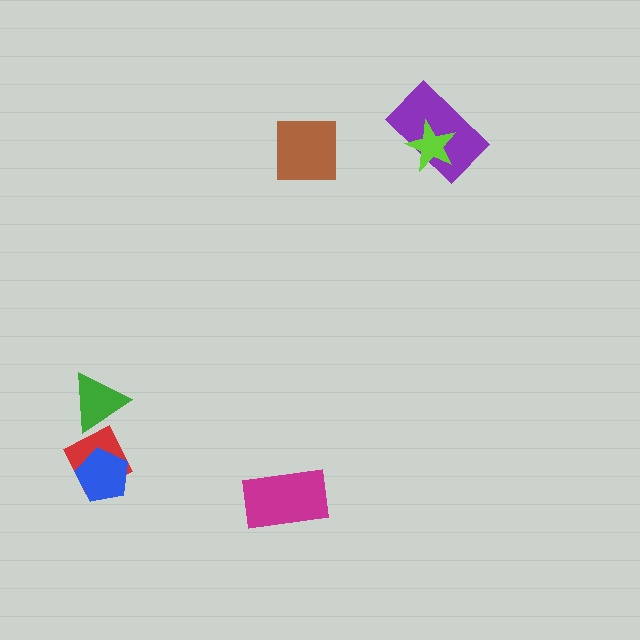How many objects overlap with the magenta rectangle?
0 objects overlap with the magenta rectangle.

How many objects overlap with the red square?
1 object overlaps with the red square.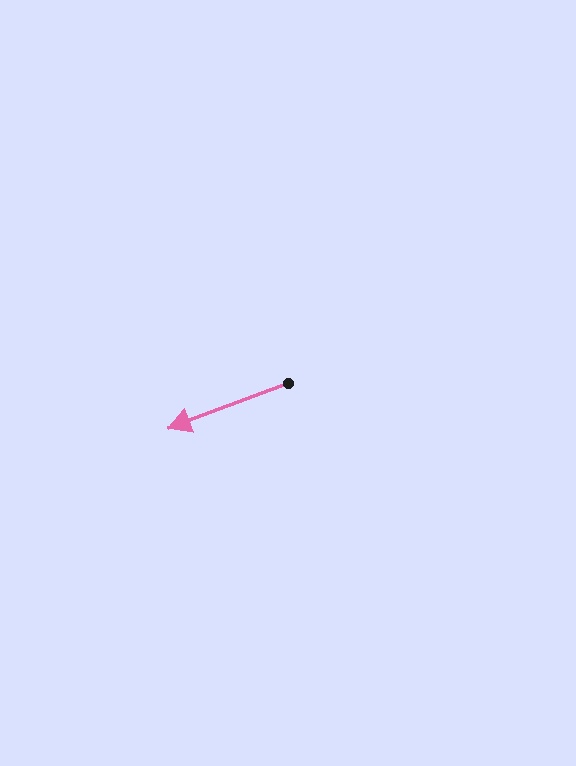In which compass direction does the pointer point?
West.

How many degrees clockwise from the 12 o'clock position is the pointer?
Approximately 249 degrees.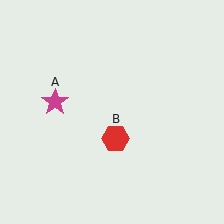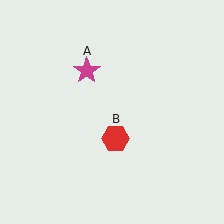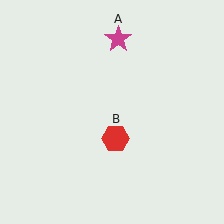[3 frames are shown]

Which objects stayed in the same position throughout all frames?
Red hexagon (object B) remained stationary.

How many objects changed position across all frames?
1 object changed position: magenta star (object A).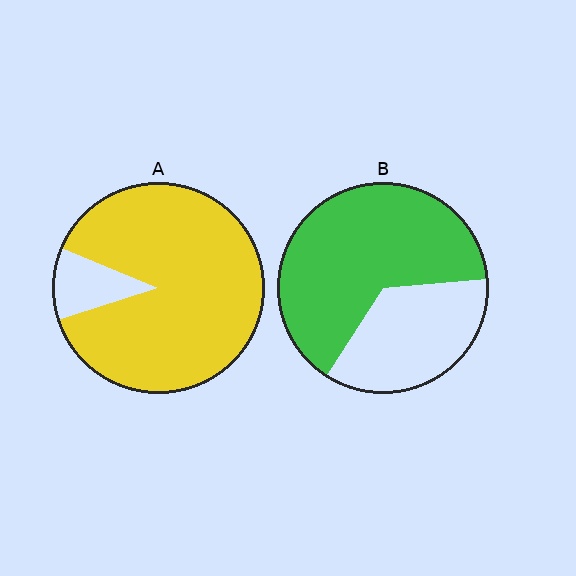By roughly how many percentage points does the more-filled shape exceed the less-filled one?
By roughly 25 percentage points (A over B).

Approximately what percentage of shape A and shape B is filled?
A is approximately 90% and B is approximately 65%.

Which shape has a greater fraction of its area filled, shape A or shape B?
Shape A.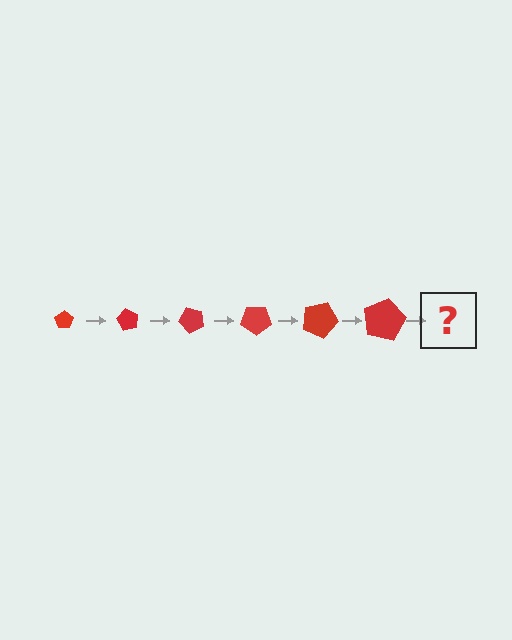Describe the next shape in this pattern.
It should be a pentagon, larger than the previous one and rotated 360 degrees from the start.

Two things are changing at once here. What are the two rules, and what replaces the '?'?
The two rules are that the pentagon grows larger each step and it rotates 60 degrees each step. The '?' should be a pentagon, larger than the previous one and rotated 360 degrees from the start.